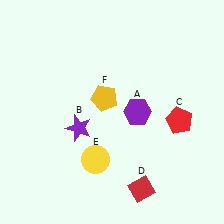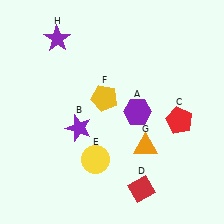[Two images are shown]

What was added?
An orange triangle (G), a purple star (H) were added in Image 2.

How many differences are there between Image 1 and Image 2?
There are 2 differences between the two images.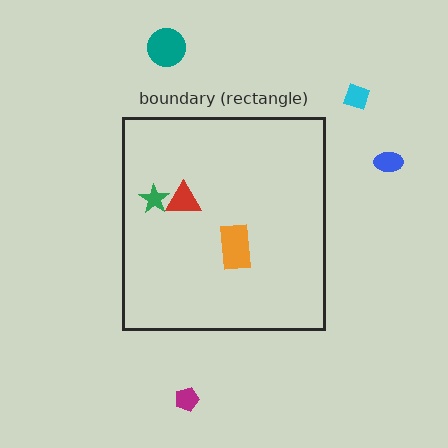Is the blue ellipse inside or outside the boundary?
Outside.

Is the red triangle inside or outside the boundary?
Inside.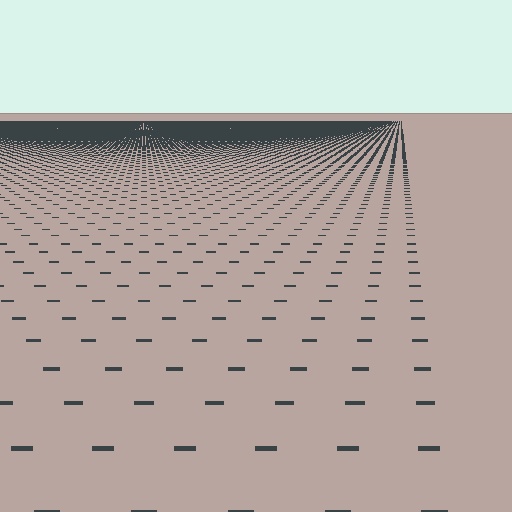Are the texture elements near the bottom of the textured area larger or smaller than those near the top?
Larger. Near the bottom, elements are closer to the viewer and appear at a bigger on-screen size.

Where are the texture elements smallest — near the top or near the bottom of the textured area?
Near the top.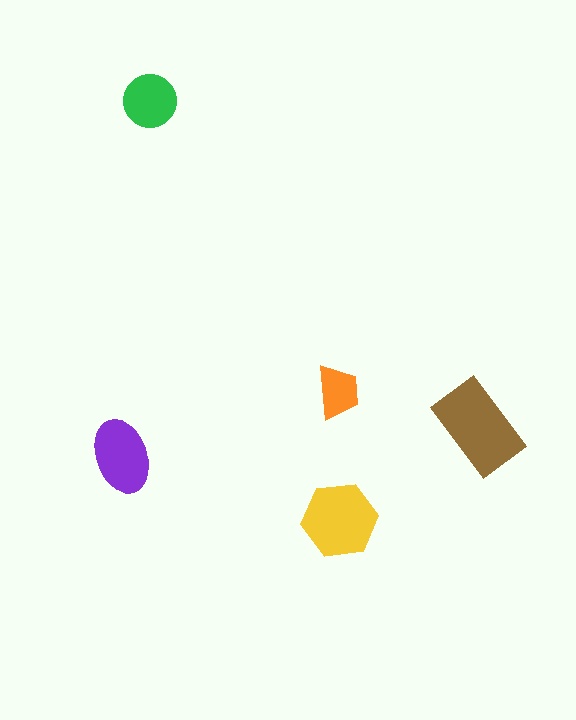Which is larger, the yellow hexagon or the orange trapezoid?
The yellow hexagon.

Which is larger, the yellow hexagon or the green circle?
The yellow hexagon.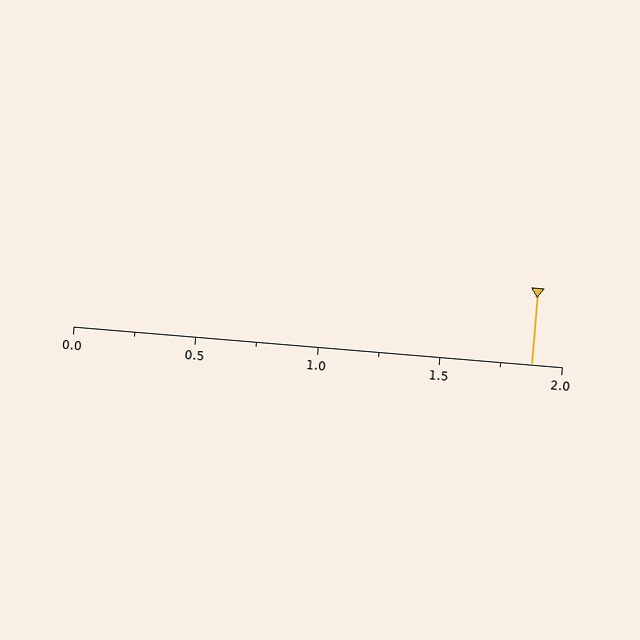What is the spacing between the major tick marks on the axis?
The major ticks are spaced 0.5 apart.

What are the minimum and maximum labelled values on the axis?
The axis runs from 0.0 to 2.0.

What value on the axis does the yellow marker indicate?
The marker indicates approximately 1.88.